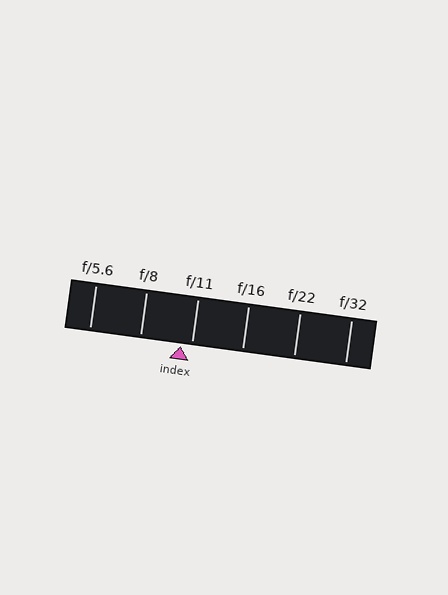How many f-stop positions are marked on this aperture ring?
There are 6 f-stop positions marked.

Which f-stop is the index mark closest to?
The index mark is closest to f/11.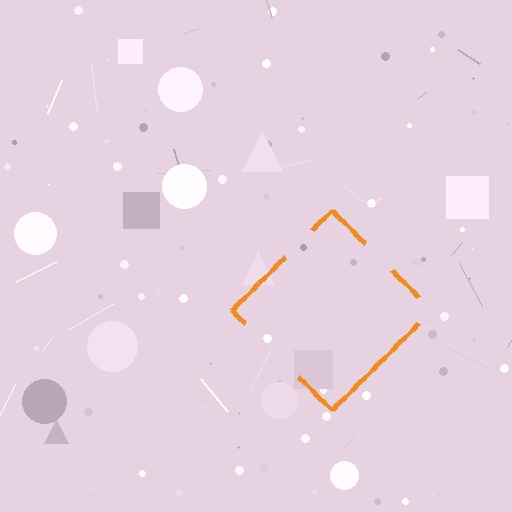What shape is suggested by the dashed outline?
The dashed outline suggests a diamond.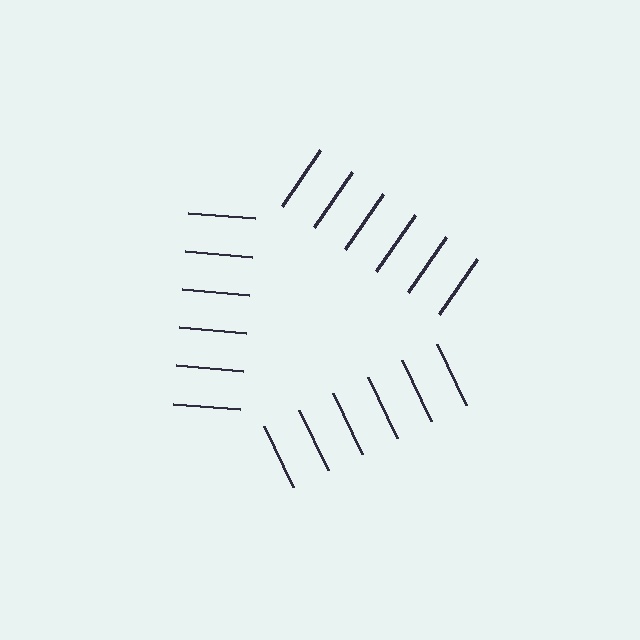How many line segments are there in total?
18 — 6 along each of the 3 edges.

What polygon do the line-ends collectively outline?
An illusory triangle — the line segments terminate on its edges but no continuous stroke is drawn.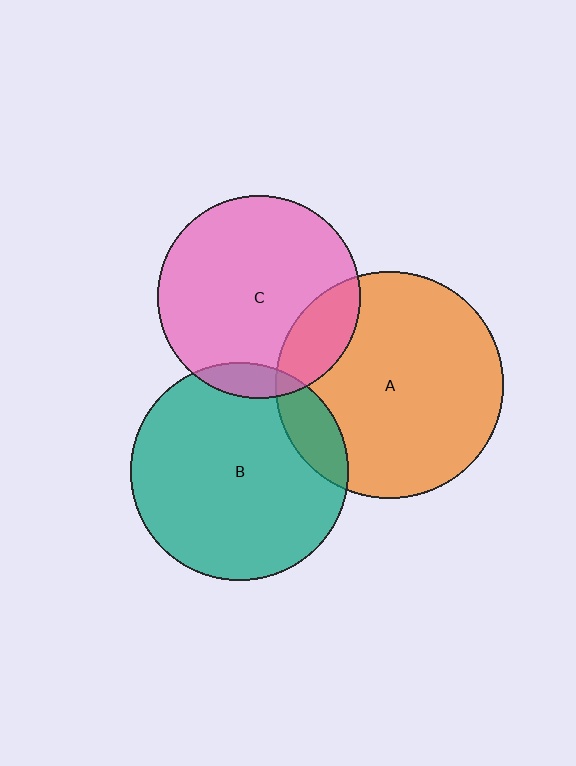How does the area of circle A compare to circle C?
Approximately 1.3 times.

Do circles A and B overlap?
Yes.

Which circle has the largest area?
Circle A (orange).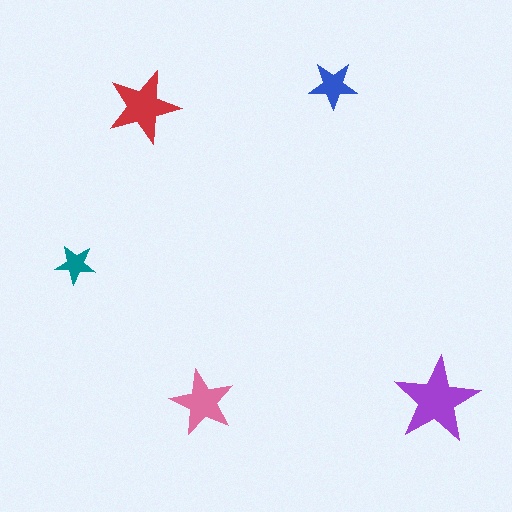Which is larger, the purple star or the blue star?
The purple one.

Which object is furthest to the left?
The teal star is leftmost.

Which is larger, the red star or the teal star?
The red one.